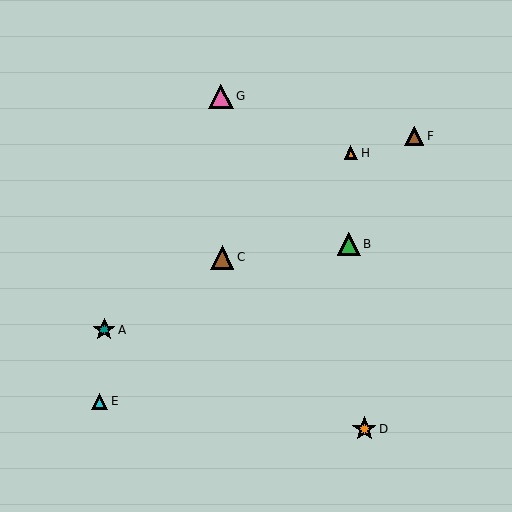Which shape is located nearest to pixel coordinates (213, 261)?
The brown triangle (labeled C) at (222, 257) is nearest to that location.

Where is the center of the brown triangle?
The center of the brown triangle is at (414, 136).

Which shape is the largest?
The pink triangle (labeled G) is the largest.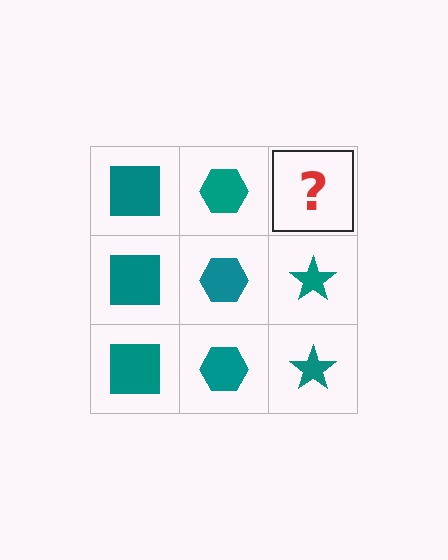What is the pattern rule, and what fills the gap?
The rule is that each column has a consistent shape. The gap should be filled with a teal star.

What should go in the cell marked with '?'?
The missing cell should contain a teal star.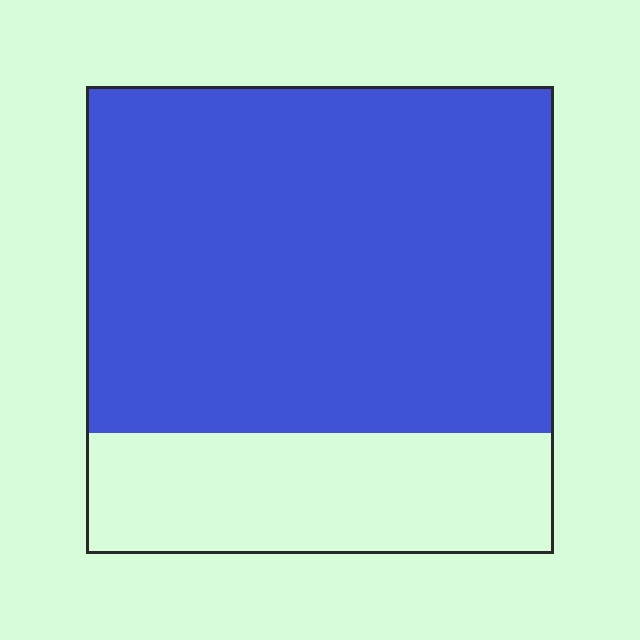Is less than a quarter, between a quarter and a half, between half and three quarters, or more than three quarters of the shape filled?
Between half and three quarters.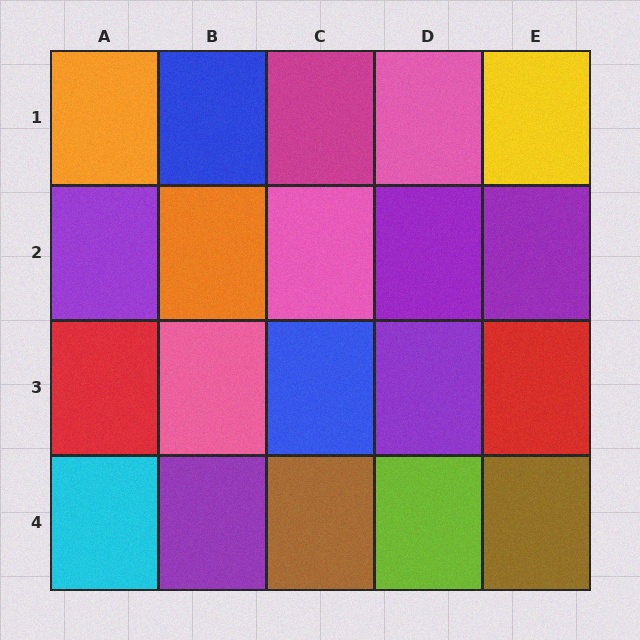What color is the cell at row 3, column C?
Blue.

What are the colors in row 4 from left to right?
Cyan, purple, brown, lime, brown.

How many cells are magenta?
1 cell is magenta.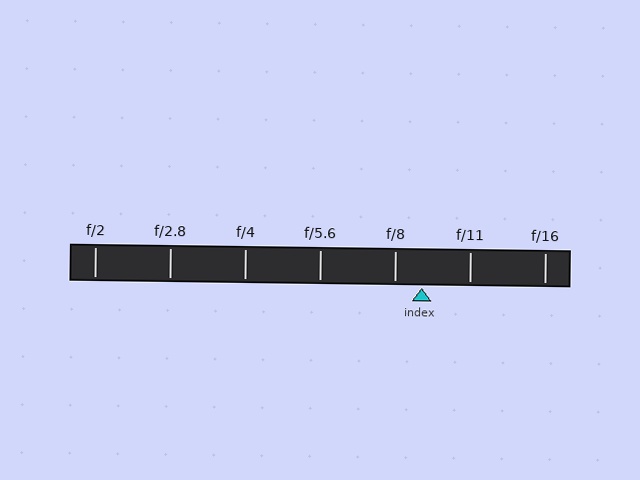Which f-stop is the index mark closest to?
The index mark is closest to f/8.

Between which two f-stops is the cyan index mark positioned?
The index mark is between f/8 and f/11.